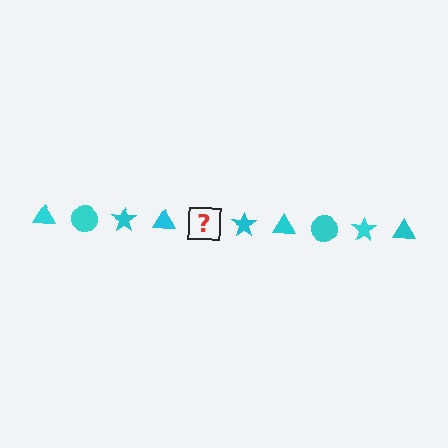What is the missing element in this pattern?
The missing element is a cyan circle.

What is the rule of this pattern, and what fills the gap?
The rule is that the pattern cycles through triangle, circle, star shapes in cyan. The gap should be filled with a cyan circle.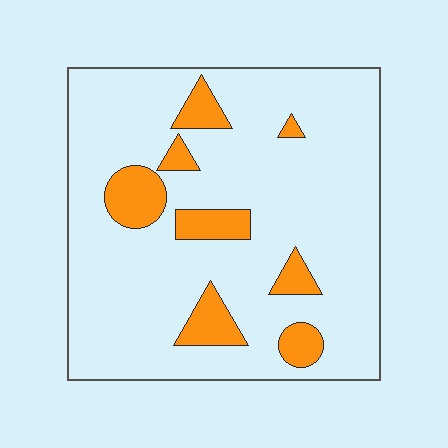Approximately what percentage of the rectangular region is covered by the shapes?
Approximately 15%.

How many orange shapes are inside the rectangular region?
8.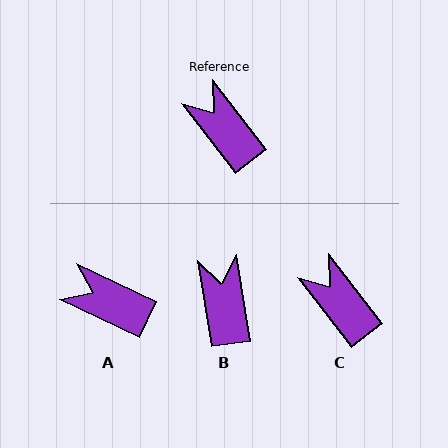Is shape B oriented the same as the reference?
No, it is off by about 29 degrees.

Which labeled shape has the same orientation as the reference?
C.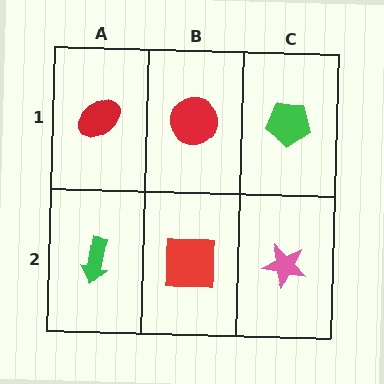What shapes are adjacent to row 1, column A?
A green arrow (row 2, column A), a red circle (row 1, column B).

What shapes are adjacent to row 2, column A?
A red ellipse (row 1, column A), a red square (row 2, column B).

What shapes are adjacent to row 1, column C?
A pink star (row 2, column C), a red circle (row 1, column B).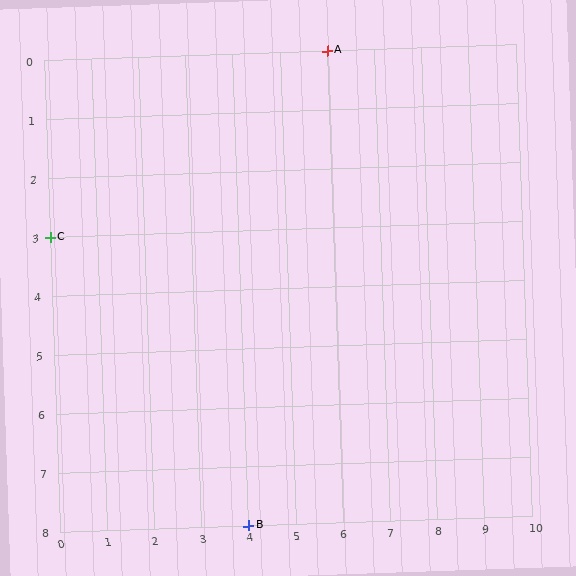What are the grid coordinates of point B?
Point B is at grid coordinates (4, 8).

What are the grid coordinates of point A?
Point A is at grid coordinates (6, 0).